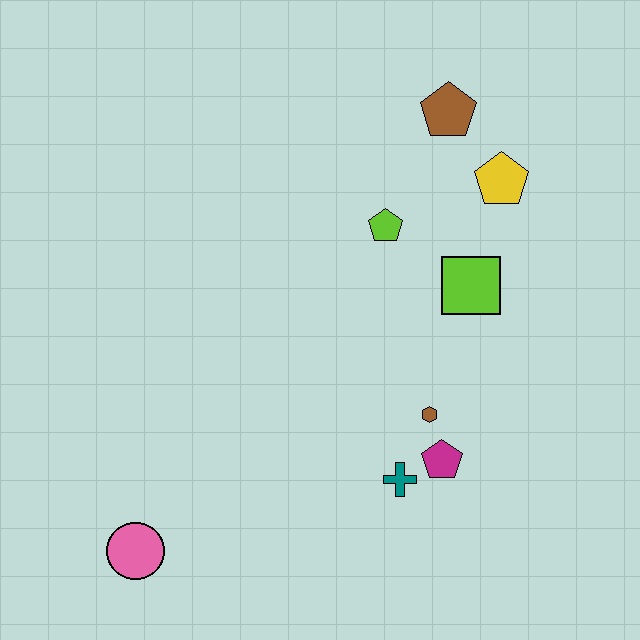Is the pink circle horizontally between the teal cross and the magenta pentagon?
No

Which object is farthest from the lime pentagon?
The pink circle is farthest from the lime pentagon.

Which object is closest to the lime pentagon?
The lime square is closest to the lime pentagon.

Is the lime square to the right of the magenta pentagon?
Yes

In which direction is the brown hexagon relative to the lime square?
The brown hexagon is below the lime square.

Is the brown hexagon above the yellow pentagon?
No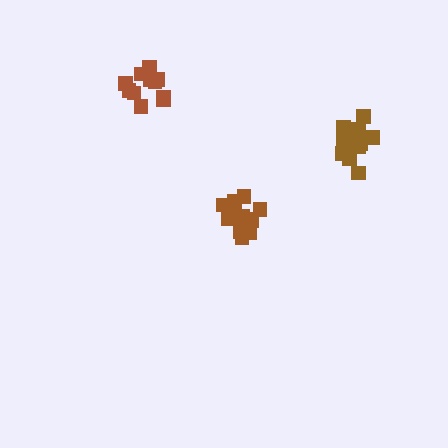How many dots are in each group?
Group 1: 15 dots, Group 2: 11 dots, Group 3: 17 dots (43 total).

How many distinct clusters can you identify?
There are 3 distinct clusters.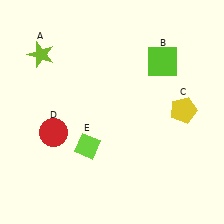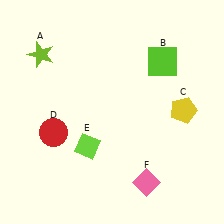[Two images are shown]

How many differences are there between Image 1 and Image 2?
There is 1 difference between the two images.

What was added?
A pink diamond (F) was added in Image 2.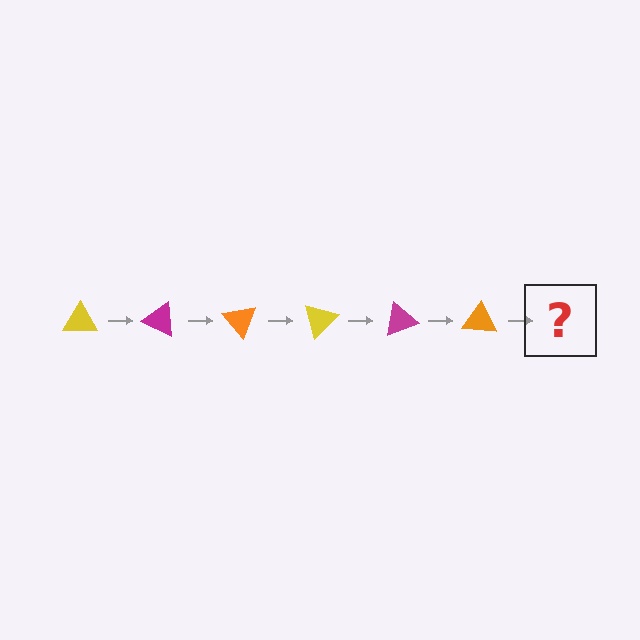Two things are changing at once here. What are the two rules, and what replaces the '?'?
The two rules are that it rotates 25 degrees each step and the color cycles through yellow, magenta, and orange. The '?' should be a yellow triangle, rotated 150 degrees from the start.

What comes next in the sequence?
The next element should be a yellow triangle, rotated 150 degrees from the start.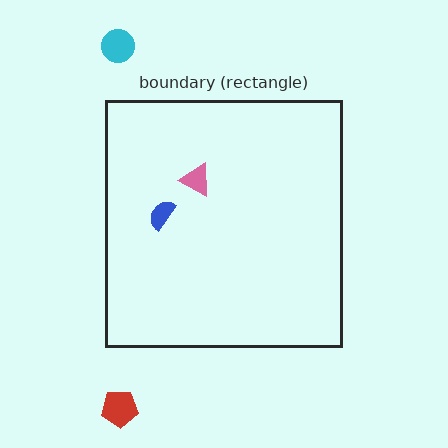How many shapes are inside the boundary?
2 inside, 2 outside.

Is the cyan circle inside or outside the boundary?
Outside.